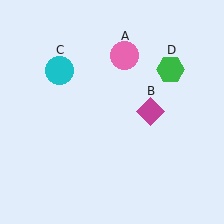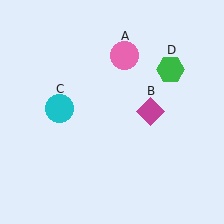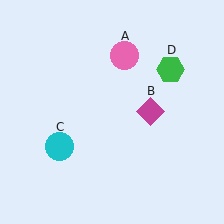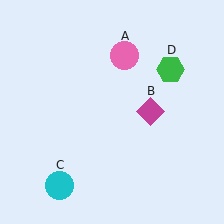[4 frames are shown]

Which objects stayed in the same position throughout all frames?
Pink circle (object A) and magenta diamond (object B) and green hexagon (object D) remained stationary.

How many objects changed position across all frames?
1 object changed position: cyan circle (object C).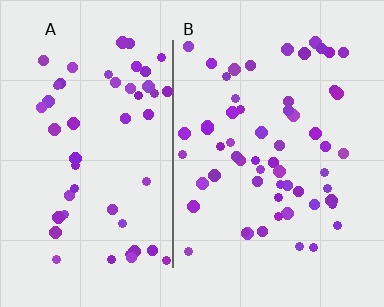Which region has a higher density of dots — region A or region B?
B (the right).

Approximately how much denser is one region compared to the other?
Approximately 1.2× — region B over region A.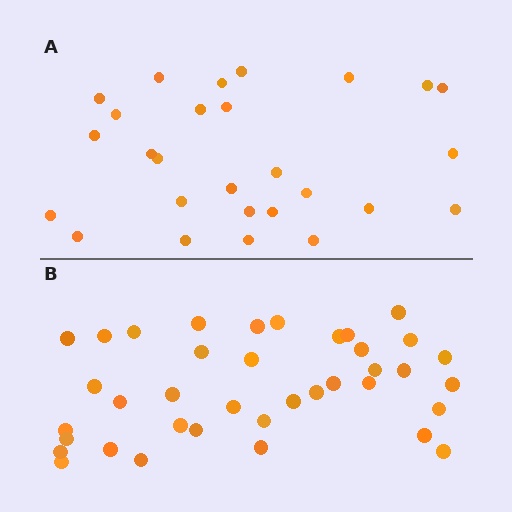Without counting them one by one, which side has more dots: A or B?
Region B (the bottom region) has more dots.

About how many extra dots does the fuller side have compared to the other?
Region B has roughly 12 or so more dots than region A.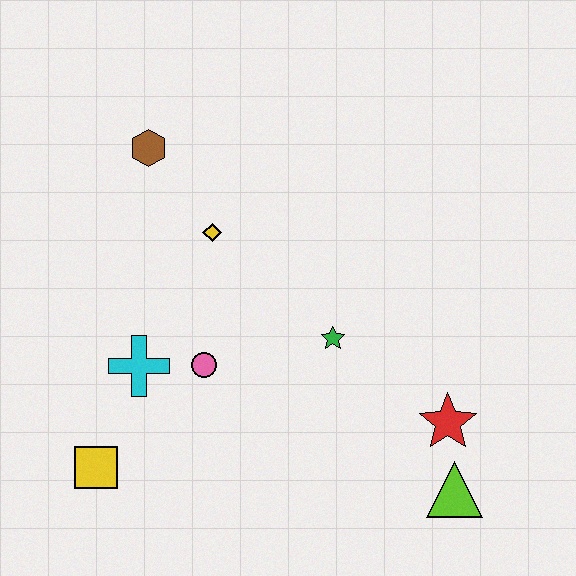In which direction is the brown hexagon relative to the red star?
The brown hexagon is to the left of the red star.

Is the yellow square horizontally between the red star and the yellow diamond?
No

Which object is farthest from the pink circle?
The lime triangle is farthest from the pink circle.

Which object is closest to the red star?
The lime triangle is closest to the red star.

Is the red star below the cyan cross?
Yes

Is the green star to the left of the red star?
Yes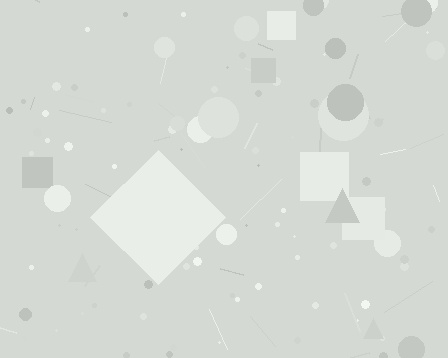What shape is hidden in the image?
A diamond is hidden in the image.